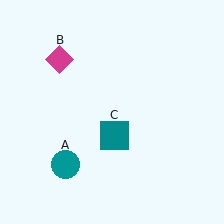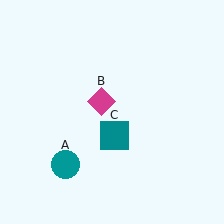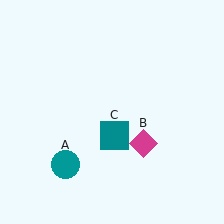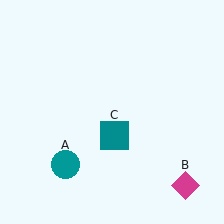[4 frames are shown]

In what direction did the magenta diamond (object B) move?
The magenta diamond (object B) moved down and to the right.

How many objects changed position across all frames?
1 object changed position: magenta diamond (object B).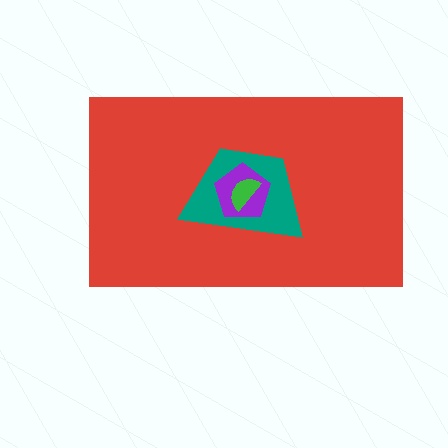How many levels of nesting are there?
4.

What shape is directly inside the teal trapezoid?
The purple pentagon.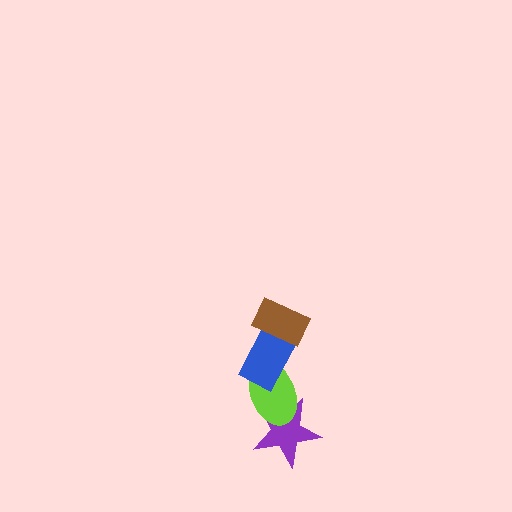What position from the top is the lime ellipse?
The lime ellipse is 3rd from the top.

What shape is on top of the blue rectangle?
The brown rectangle is on top of the blue rectangle.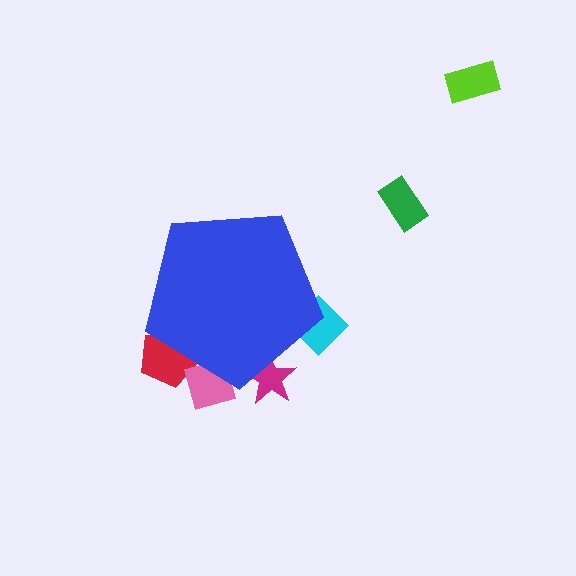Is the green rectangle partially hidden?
No, the green rectangle is fully visible.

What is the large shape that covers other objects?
A blue pentagon.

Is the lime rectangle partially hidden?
No, the lime rectangle is fully visible.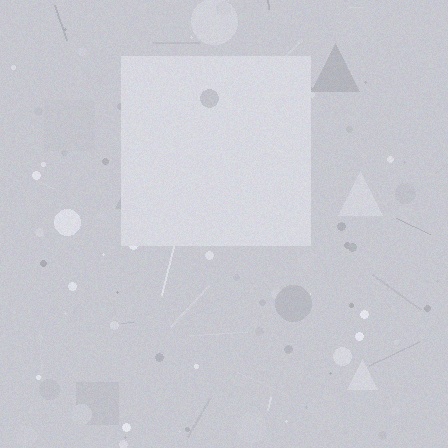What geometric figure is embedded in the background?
A square is embedded in the background.